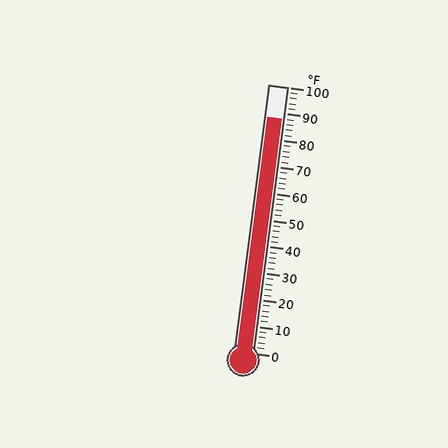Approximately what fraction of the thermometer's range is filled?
The thermometer is filled to approximately 90% of its range.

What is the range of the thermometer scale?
The thermometer scale ranges from 0°F to 100°F.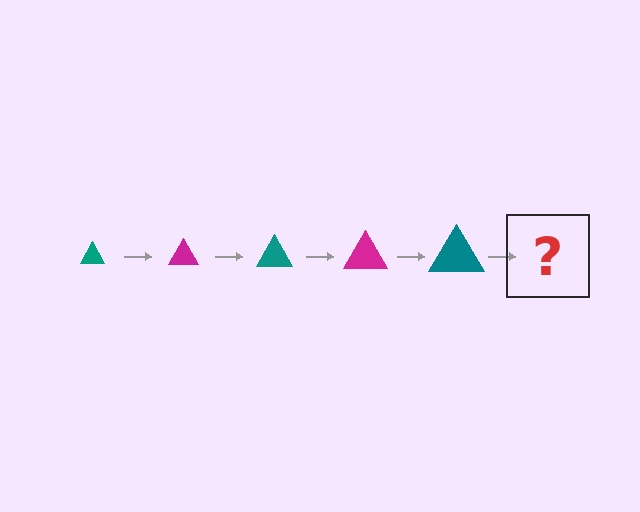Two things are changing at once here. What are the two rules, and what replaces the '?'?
The two rules are that the triangle grows larger each step and the color cycles through teal and magenta. The '?' should be a magenta triangle, larger than the previous one.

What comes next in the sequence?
The next element should be a magenta triangle, larger than the previous one.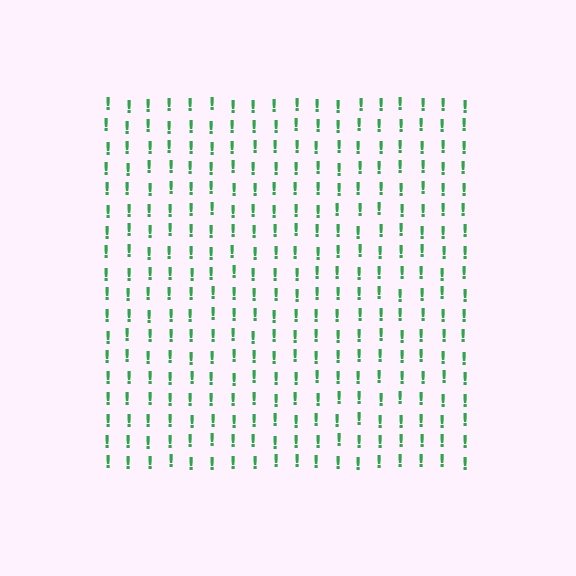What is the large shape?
The large shape is a square.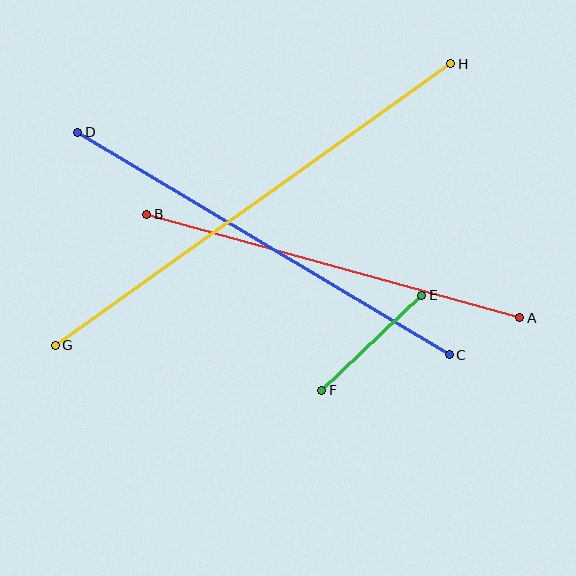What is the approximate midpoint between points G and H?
The midpoint is at approximately (253, 204) pixels.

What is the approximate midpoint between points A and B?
The midpoint is at approximately (333, 266) pixels.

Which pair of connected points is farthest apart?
Points G and H are farthest apart.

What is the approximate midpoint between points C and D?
The midpoint is at approximately (263, 244) pixels.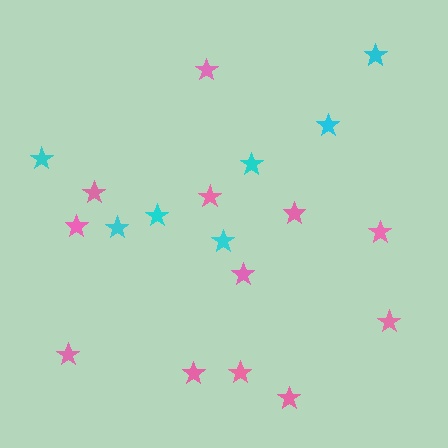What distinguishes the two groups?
There are 2 groups: one group of pink stars (12) and one group of cyan stars (7).